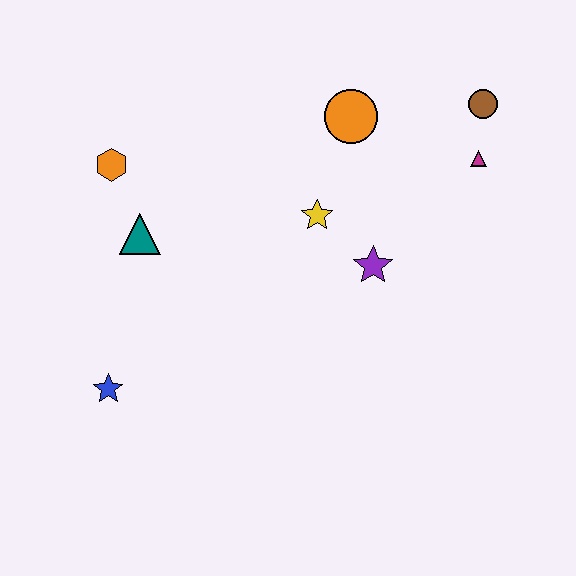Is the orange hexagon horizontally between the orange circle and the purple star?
No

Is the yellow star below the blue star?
No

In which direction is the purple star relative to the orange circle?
The purple star is below the orange circle.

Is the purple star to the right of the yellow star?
Yes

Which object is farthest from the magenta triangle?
The blue star is farthest from the magenta triangle.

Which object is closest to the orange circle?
The yellow star is closest to the orange circle.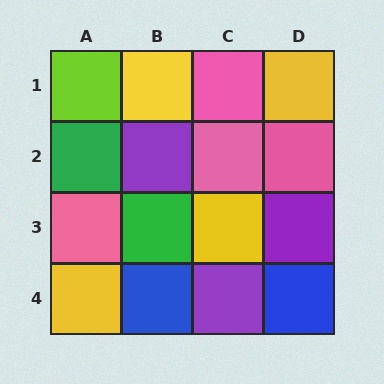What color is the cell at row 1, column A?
Lime.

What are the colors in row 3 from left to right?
Pink, green, yellow, purple.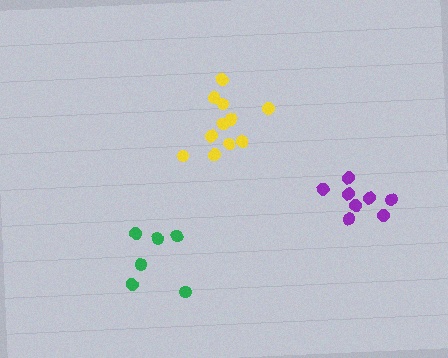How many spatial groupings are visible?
There are 3 spatial groupings.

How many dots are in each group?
Group 1: 6 dots, Group 2: 8 dots, Group 3: 11 dots (25 total).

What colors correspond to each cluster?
The clusters are colored: green, purple, yellow.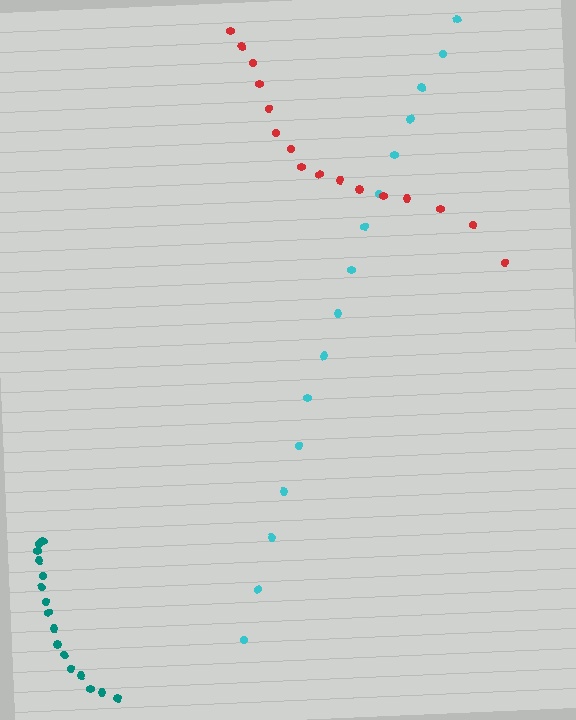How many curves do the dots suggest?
There are 3 distinct paths.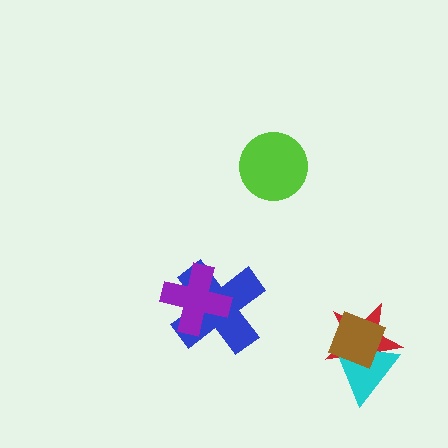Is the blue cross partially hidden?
Yes, it is partially covered by another shape.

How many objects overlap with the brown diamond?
2 objects overlap with the brown diamond.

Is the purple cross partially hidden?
No, no other shape covers it.